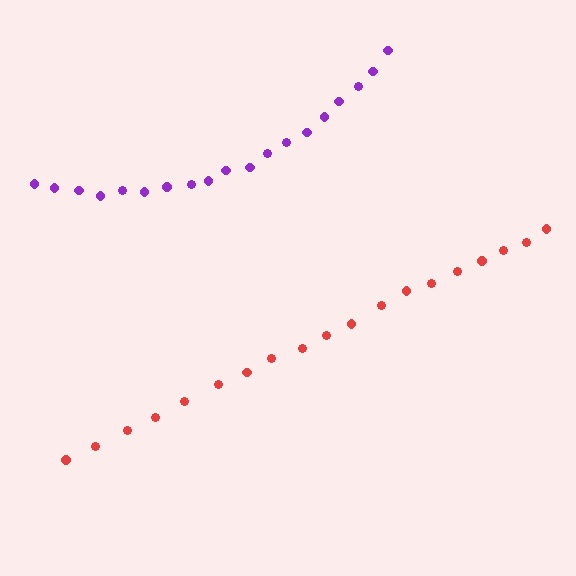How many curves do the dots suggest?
There are 2 distinct paths.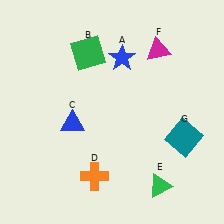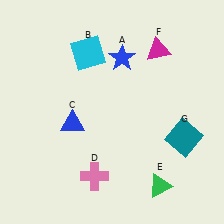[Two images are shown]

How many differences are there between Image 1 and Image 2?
There are 2 differences between the two images.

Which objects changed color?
B changed from green to cyan. D changed from orange to pink.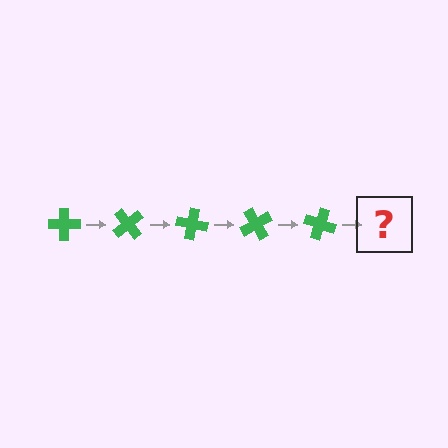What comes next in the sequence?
The next element should be a green cross rotated 250 degrees.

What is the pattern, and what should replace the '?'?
The pattern is that the cross rotates 50 degrees each step. The '?' should be a green cross rotated 250 degrees.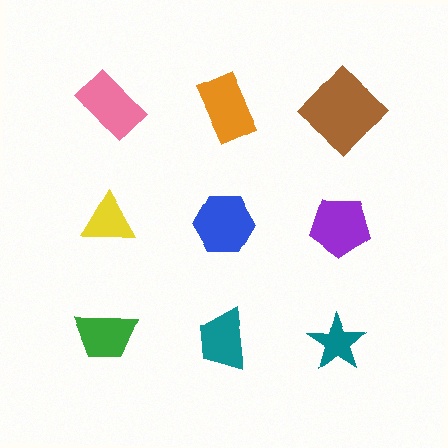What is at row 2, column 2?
A blue hexagon.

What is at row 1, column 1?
A pink rectangle.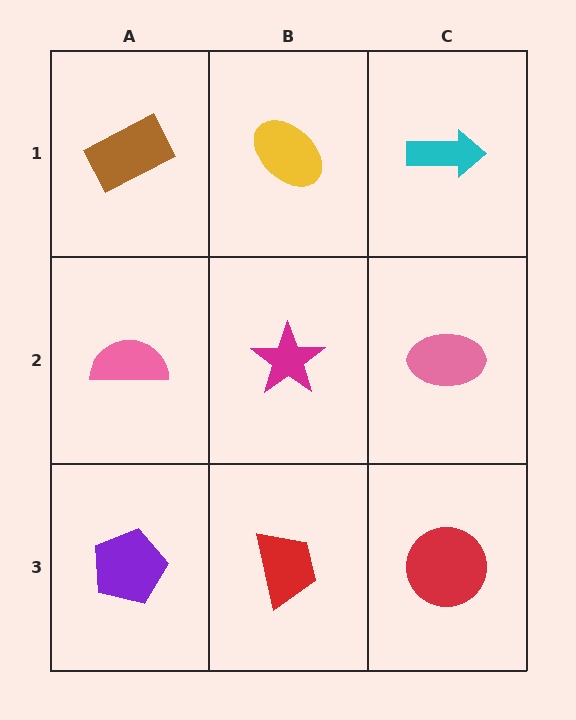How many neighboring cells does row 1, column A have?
2.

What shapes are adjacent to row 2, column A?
A brown rectangle (row 1, column A), a purple pentagon (row 3, column A), a magenta star (row 2, column B).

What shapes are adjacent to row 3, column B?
A magenta star (row 2, column B), a purple pentagon (row 3, column A), a red circle (row 3, column C).